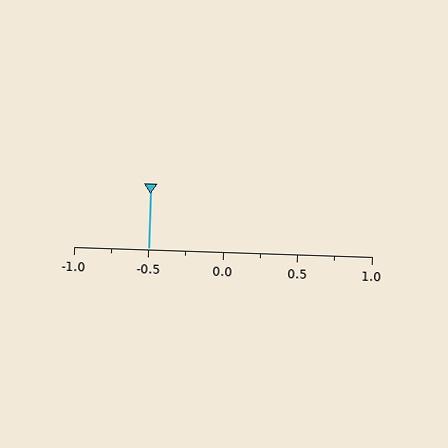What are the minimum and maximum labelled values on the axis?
The axis runs from -1.0 to 1.0.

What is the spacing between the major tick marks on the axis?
The major ticks are spaced 0.5 apart.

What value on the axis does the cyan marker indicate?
The marker indicates approximately -0.5.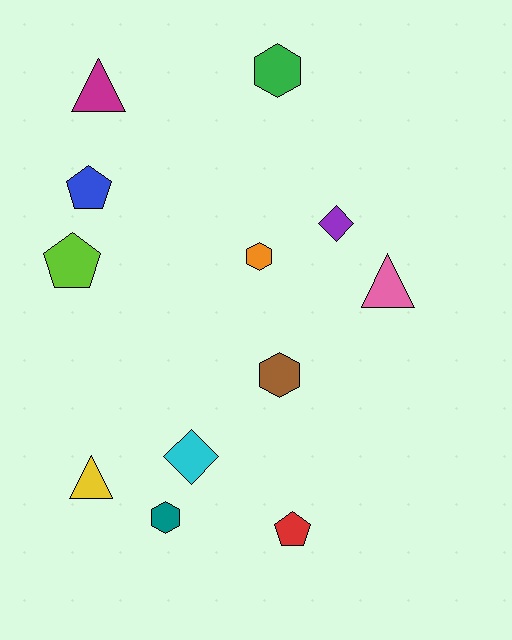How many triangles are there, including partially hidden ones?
There are 3 triangles.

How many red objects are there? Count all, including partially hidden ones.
There is 1 red object.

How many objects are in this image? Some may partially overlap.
There are 12 objects.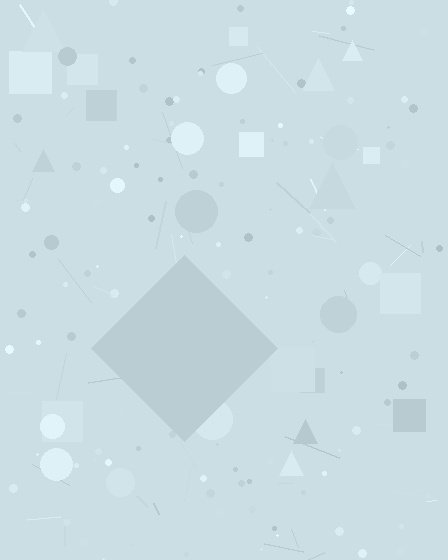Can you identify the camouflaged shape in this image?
The camouflaged shape is a diamond.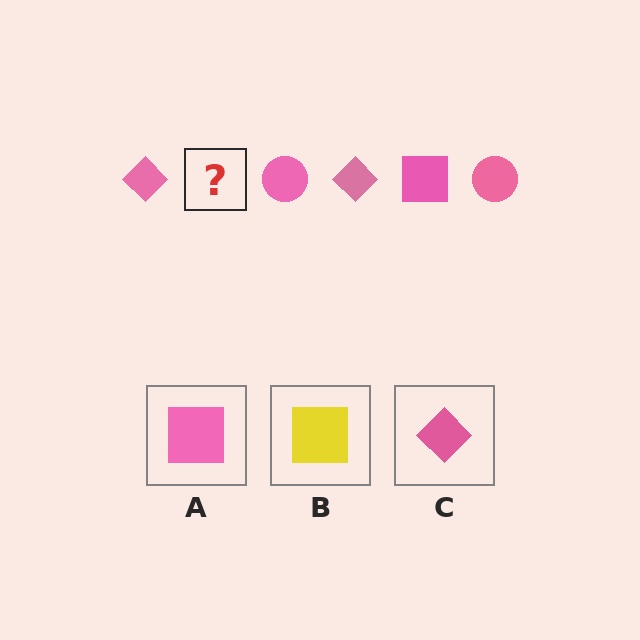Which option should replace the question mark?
Option A.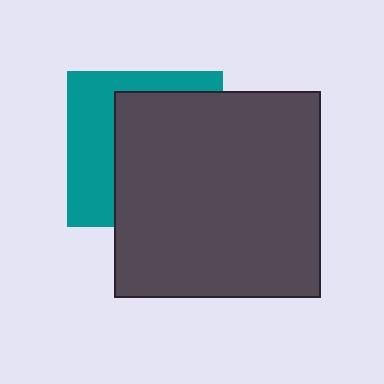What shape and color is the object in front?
The object in front is a dark gray square.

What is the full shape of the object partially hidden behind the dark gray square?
The partially hidden object is a teal square.